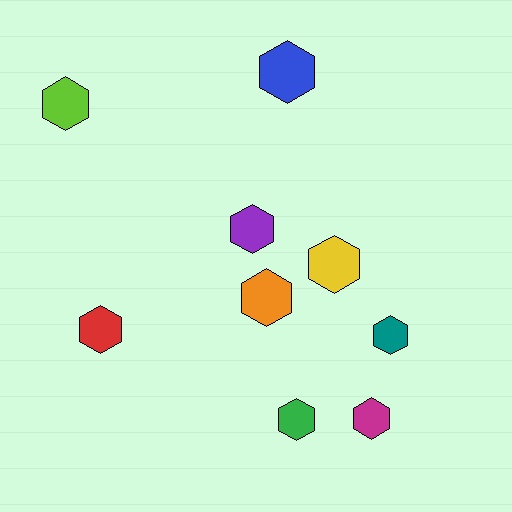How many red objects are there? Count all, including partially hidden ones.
There is 1 red object.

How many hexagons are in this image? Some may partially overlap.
There are 9 hexagons.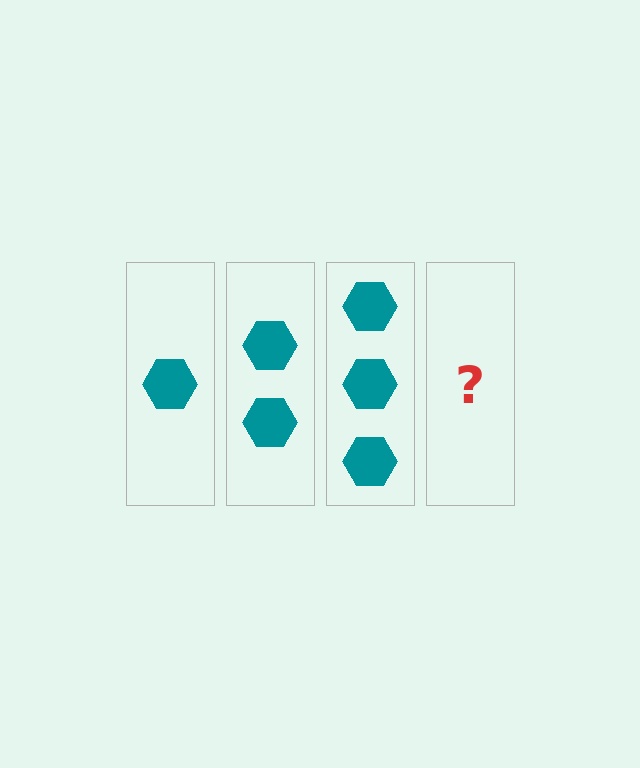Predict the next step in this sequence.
The next step is 4 hexagons.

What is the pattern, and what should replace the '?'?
The pattern is that each step adds one more hexagon. The '?' should be 4 hexagons.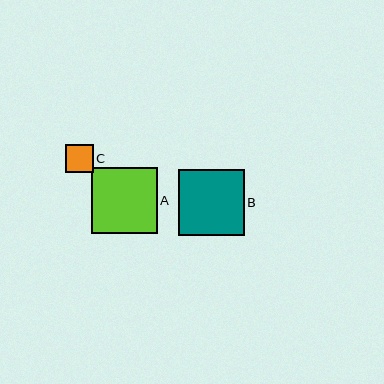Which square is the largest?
Square A is the largest with a size of approximately 65 pixels.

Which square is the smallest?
Square C is the smallest with a size of approximately 28 pixels.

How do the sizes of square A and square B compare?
Square A and square B are approximately the same size.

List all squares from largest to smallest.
From largest to smallest: A, B, C.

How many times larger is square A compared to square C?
Square A is approximately 2.3 times the size of square C.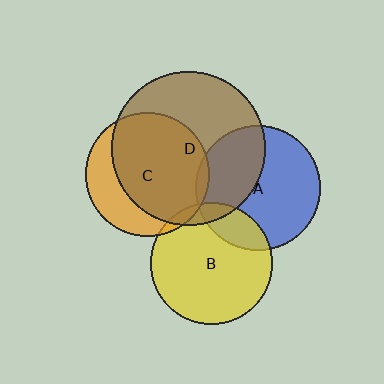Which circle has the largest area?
Circle D (brown).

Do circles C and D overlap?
Yes.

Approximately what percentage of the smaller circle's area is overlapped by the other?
Approximately 70%.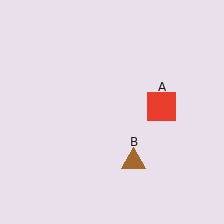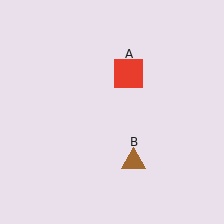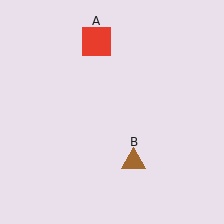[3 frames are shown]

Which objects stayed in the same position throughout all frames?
Brown triangle (object B) remained stationary.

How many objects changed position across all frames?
1 object changed position: red square (object A).